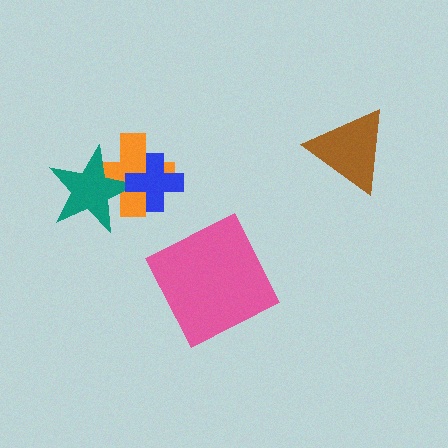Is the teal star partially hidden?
Yes, it is partially covered by another shape.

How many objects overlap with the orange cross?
2 objects overlap with the orange cross.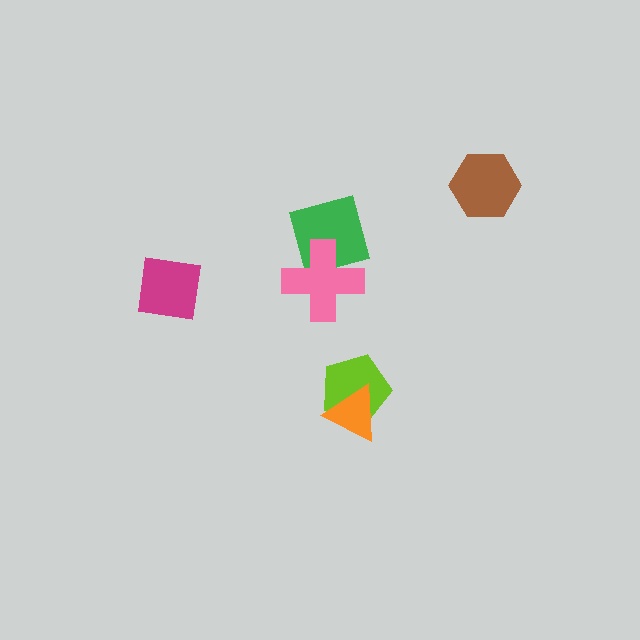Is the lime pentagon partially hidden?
Yes, it is partially covered by another shape.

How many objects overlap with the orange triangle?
1 object overlaps with the orange triangle.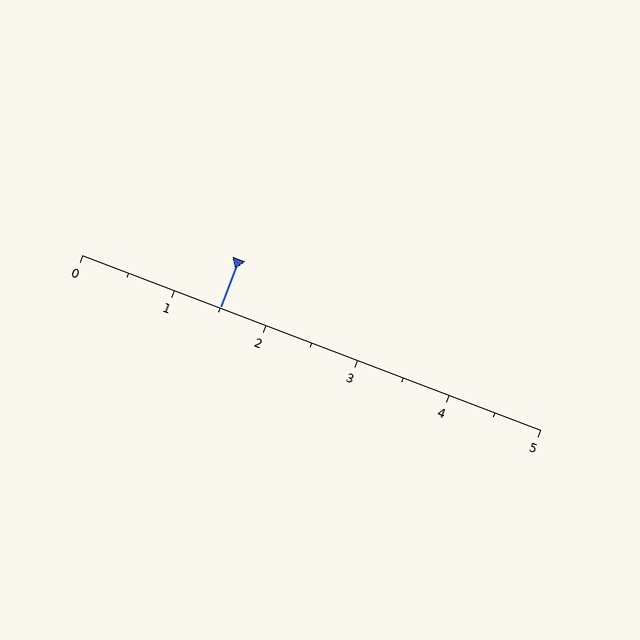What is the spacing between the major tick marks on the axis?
The major ticks are spaced 1 apart.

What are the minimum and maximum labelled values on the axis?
The axis runs from 0 to 5.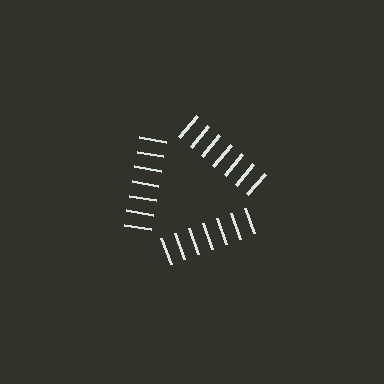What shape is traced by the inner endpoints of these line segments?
An illusory triangle — the line segments terminate on its edges but no continuous stroke is drawn.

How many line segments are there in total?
21 — 7 along each of the 3 edges.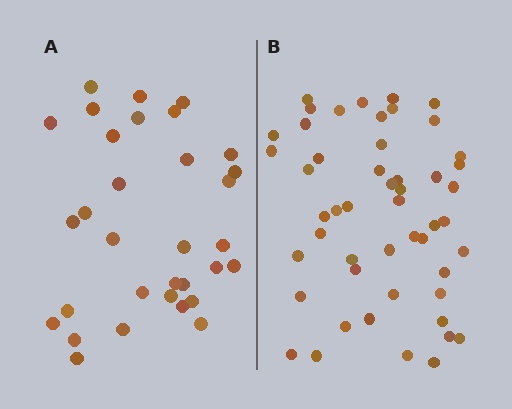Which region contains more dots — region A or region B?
Region B (the right region) has more dots.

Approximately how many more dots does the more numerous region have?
Region B has approximately 20 more dots than region A.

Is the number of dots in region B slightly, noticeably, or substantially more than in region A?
Region B has substantially more. The ratio is roughly 1.6 to 1.